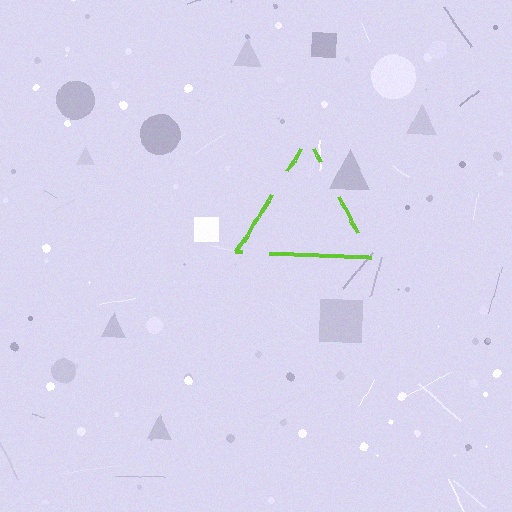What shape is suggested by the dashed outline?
The dashed outline suggests a triangle.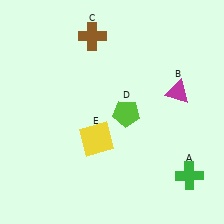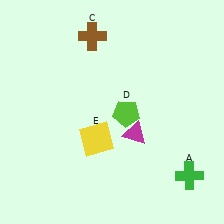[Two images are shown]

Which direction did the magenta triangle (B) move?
The magenta triangle (B) moved left.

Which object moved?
The magenta triangle (B) moved left.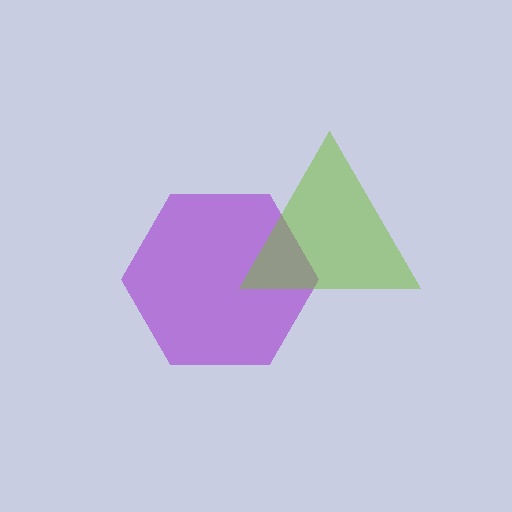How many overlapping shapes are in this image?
There are 2 overlapping shapes in the image.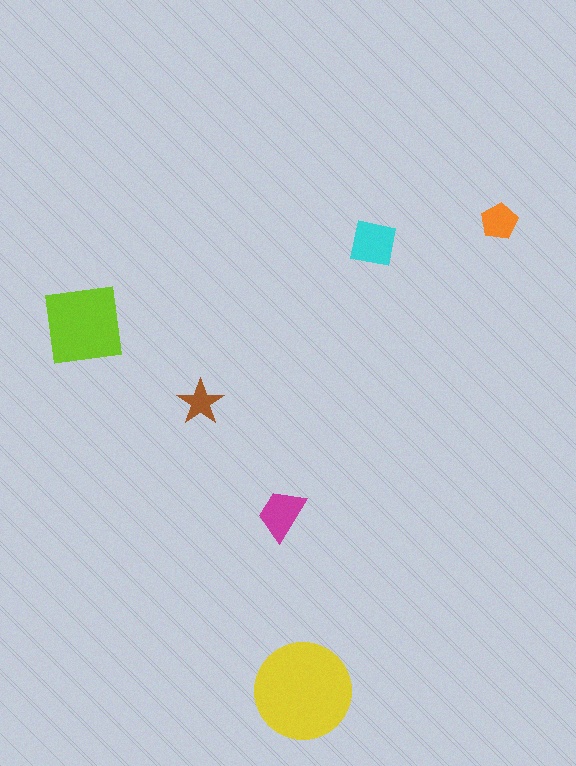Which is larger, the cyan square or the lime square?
The lime square.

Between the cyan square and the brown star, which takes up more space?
The cyan square.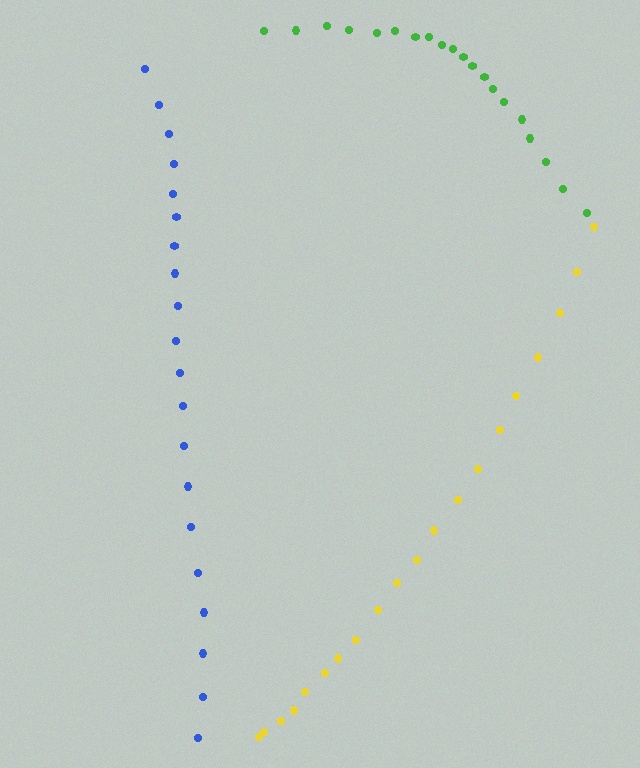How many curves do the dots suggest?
There are 3 distinct paths.